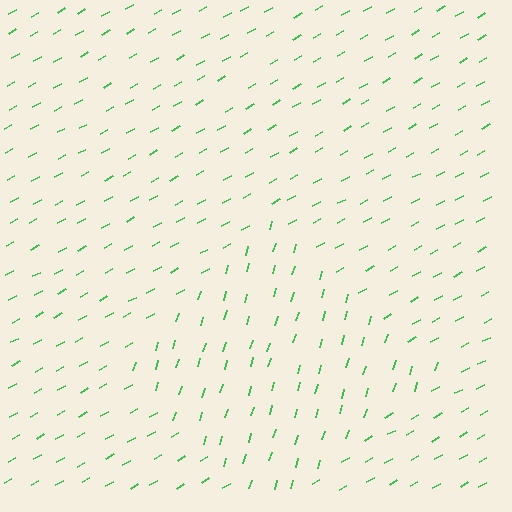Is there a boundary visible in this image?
Yes, there is a texture boundary formed by a change in line orientation.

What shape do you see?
I see a diamond.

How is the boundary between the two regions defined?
The boundary is defined purely by a change in line orientation (approximately 45 degrees difference). All lines are the same color and thickness.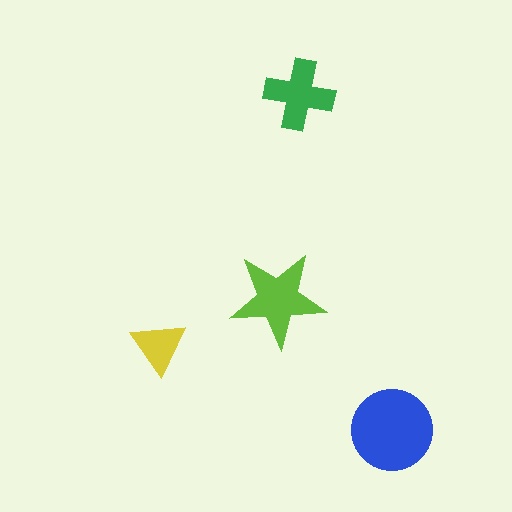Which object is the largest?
The blue circle.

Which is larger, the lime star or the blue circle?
The blue circle.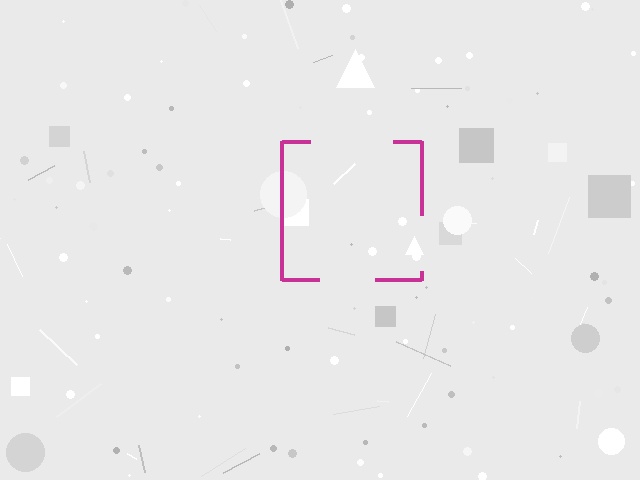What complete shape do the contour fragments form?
The contour fragments form a square.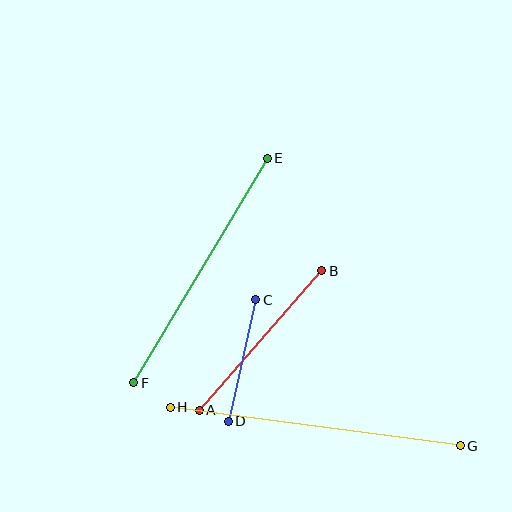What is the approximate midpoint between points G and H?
The midpoint is at approximately (315, 426) pixels.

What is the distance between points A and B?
The distance is approximately 186 pixels.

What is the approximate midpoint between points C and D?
The midpoint is at approximately (242, 360) pixels.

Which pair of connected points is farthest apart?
Points G and H are farthest apart.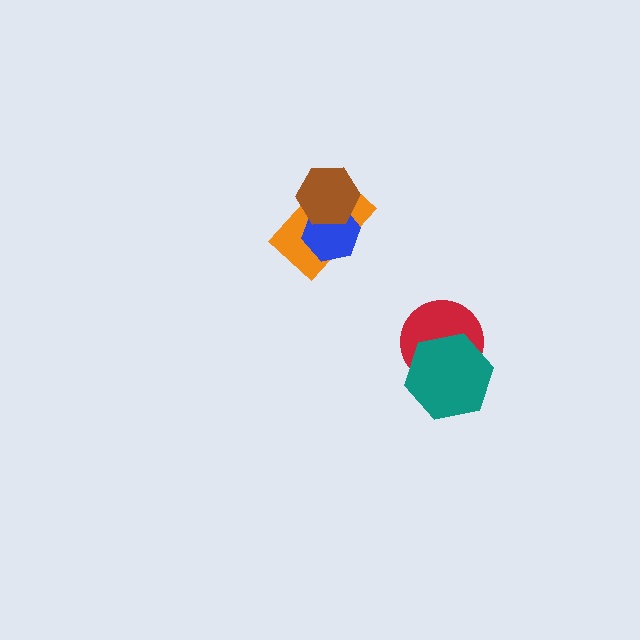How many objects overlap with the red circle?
1 object overlaps with the red circle.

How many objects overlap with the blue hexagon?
2 objects overlap with the blue hexagon.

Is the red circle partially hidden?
Yes, it is partially covered by another shape.